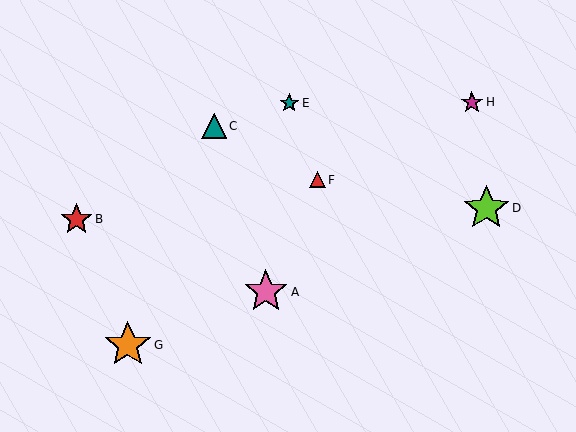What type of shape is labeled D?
Shape D is a lime star.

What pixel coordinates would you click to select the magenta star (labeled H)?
Click at (472, 103) to select the magenta star H.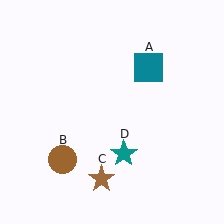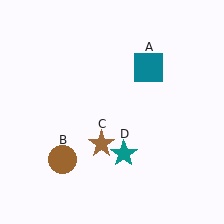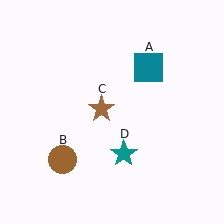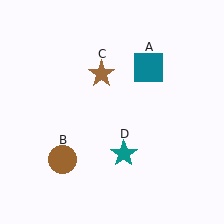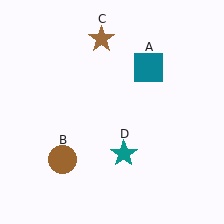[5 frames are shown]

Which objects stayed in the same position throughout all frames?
Teal square (object A) and brown circle (object B) and teal star (object D) remained stationary.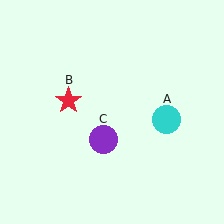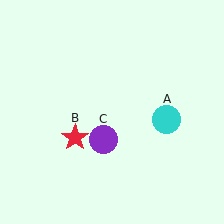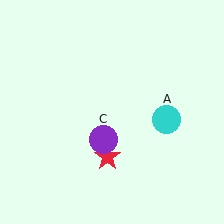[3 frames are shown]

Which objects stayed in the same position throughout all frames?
Cyan circle (object A) and purple circle (object C) remained stationary.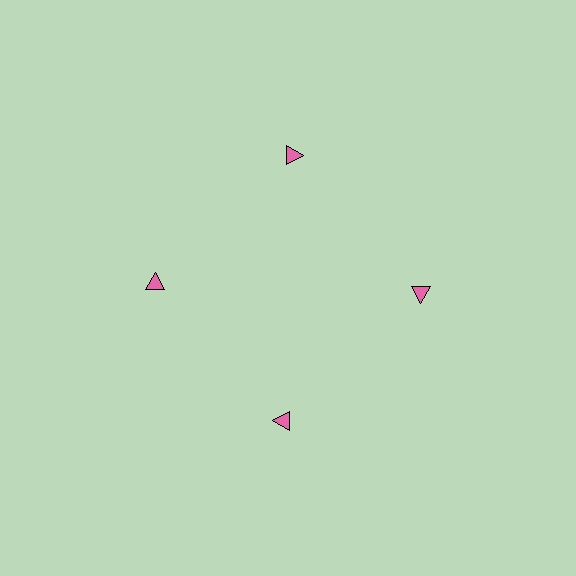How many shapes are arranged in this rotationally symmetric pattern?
There are 4 shapes, arranged in 4 groups of 1.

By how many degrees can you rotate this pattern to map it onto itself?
The pattern maps onto itself every 90 degrees of rotation.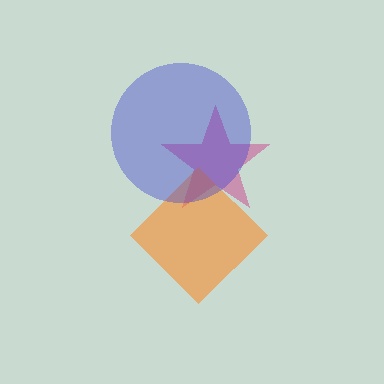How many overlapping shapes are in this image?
There are 3 overlapping shapes in the image.